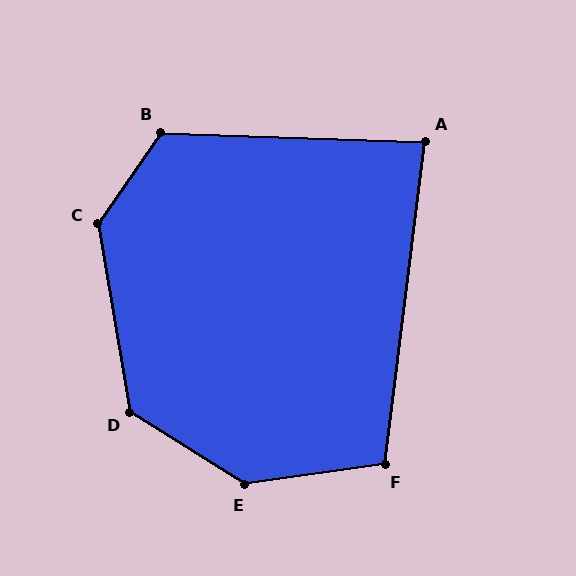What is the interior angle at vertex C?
Approximately 136 degrees (obtuse).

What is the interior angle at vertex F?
Approximately 105 degrees (obtuse).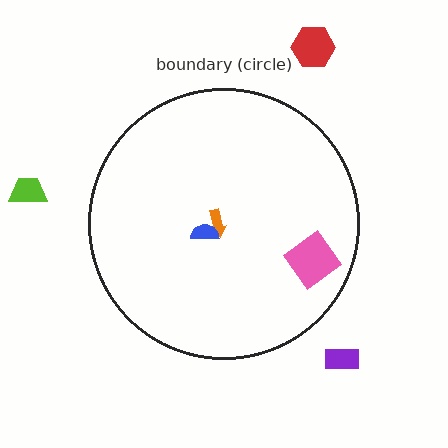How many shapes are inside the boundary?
3 inside, 3 outside.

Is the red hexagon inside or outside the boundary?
Outside.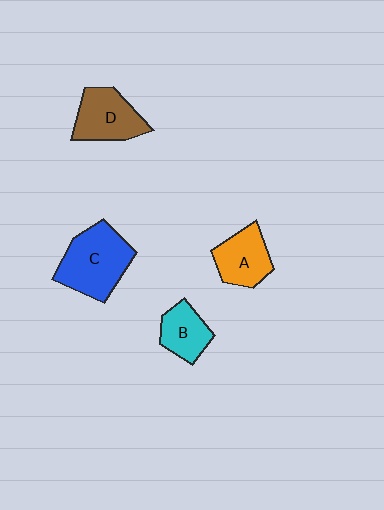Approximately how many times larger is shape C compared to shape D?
Approximately 1.3 times.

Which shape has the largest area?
Shape C (blue).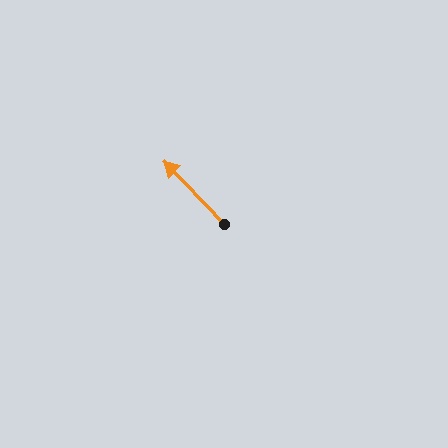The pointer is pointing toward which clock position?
Roughly 11 o'clock.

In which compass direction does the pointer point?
Northwest.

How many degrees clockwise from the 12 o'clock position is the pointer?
Approximately 316 degrees.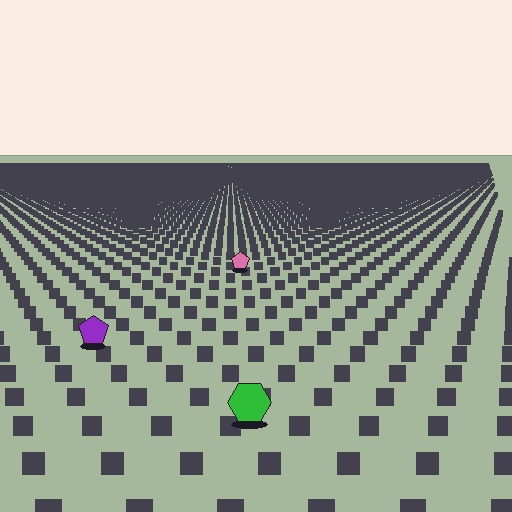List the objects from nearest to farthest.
From nearest to farthest: the green hexagon, the purple pentagon, the pink pentagon.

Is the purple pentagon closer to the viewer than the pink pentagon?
Yes. The purple pentagon is closer — you can tell from the texture gradient: the ground texture is coarser near it.